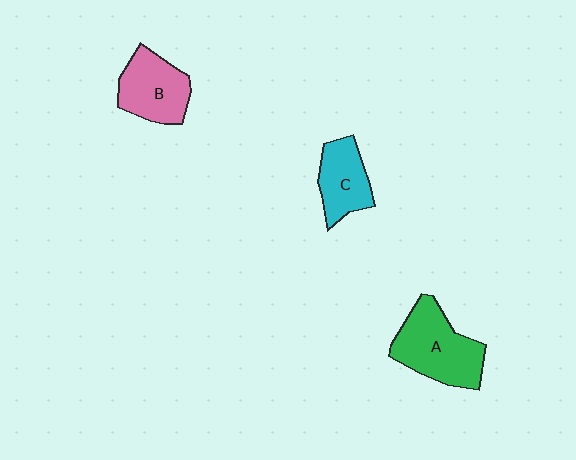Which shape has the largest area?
Shape A (green).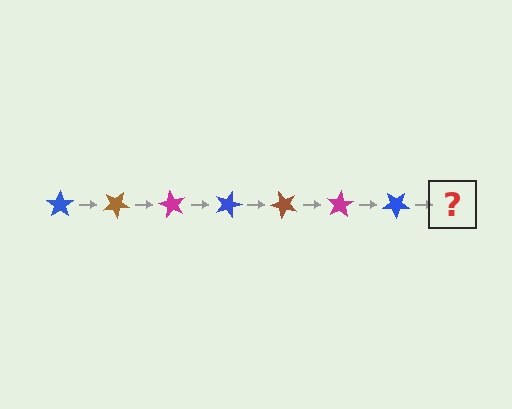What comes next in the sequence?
The next element should be a brown star, rotated 210 degrees from the start.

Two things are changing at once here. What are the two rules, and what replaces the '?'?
The two rules are that it rotates 30 degrees each step and the color cycles through blue, brown, and magenta. The '?' should be a brown star, rotated 210 degrees from the start.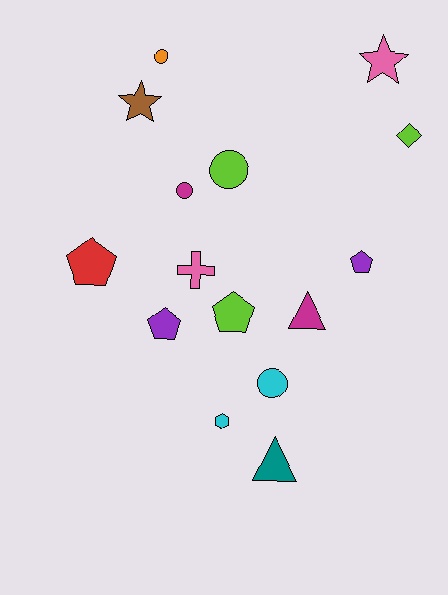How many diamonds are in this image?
There is 1 diamond.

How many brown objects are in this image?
There is 1 brown object.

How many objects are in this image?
There are 15 objects.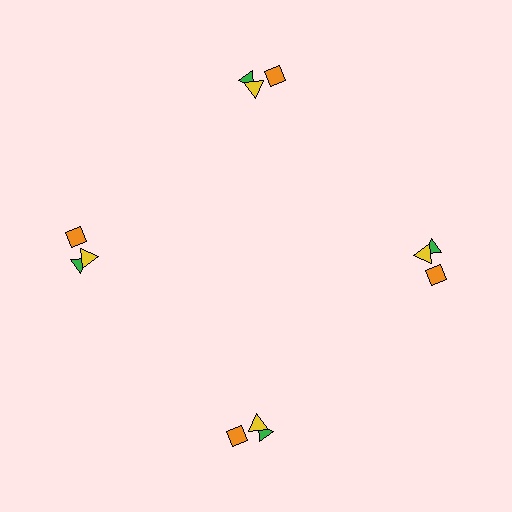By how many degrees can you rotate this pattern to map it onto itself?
The pattern maps onto itself every 90 degrees of rotation.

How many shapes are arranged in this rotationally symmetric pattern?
There are 12 shapes, arranged in 4 groups of 3.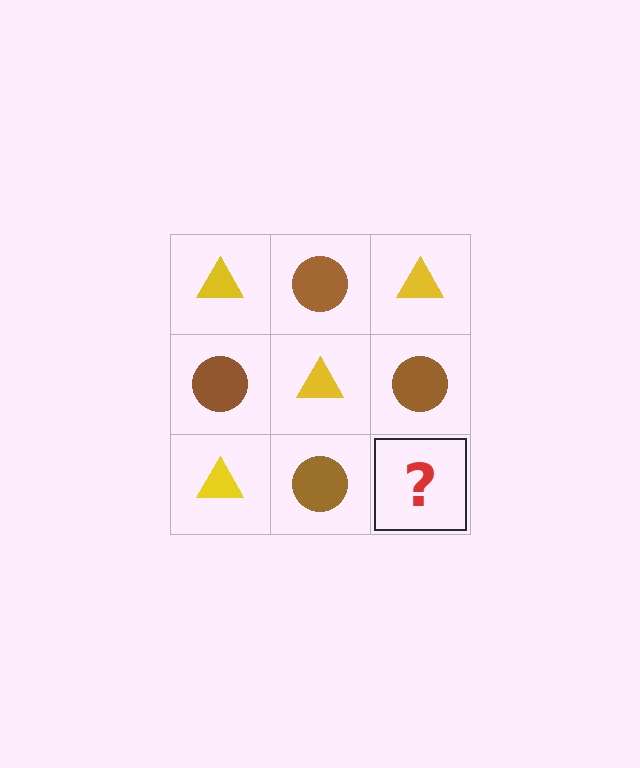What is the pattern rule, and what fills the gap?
The rule is that it alternates yellow triangle and brown circle in a checkerboard pattern. The gap should be filled with a yellow triangle.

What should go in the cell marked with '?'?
The missing cell should contain a yellow triangle.